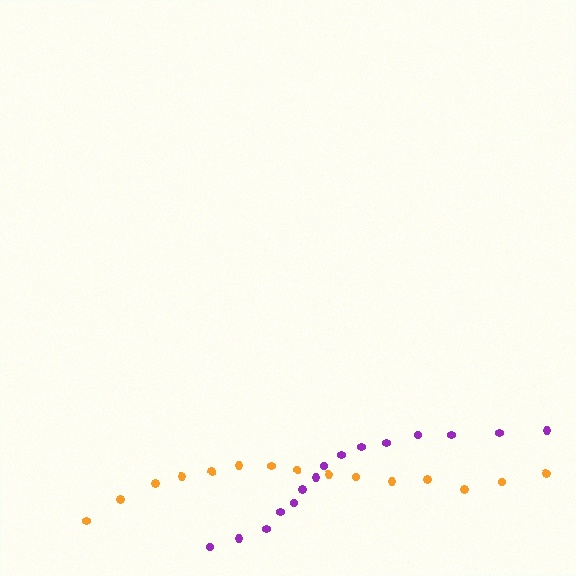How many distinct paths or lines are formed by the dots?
There are 2 distinct paths.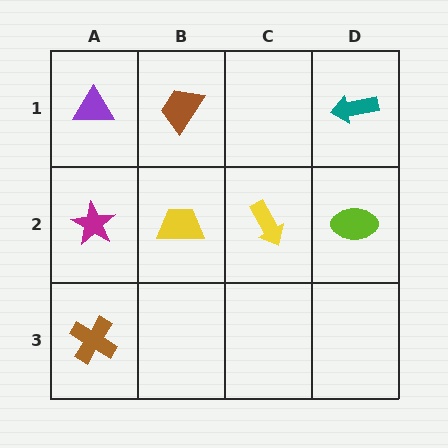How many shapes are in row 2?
4 shapes.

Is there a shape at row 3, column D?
No, that cell is empty.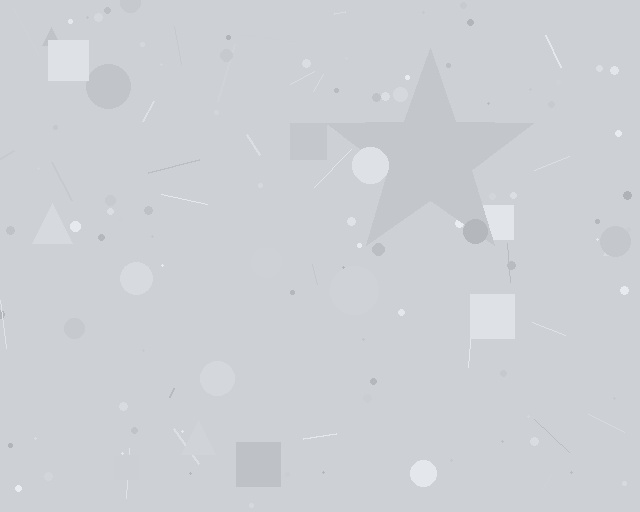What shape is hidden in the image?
A star is hidden in the image.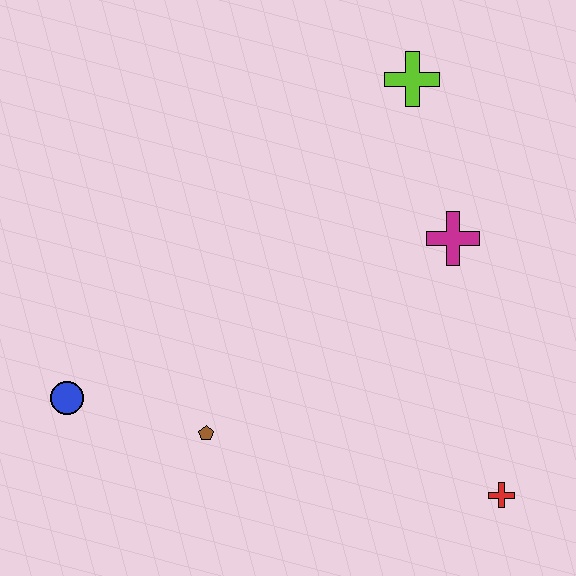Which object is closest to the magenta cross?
The lime cross is closest to the magenta cross.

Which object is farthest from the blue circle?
The lime cross is farthest from the blue circle.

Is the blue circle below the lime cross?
Yes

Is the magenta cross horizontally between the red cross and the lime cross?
Yes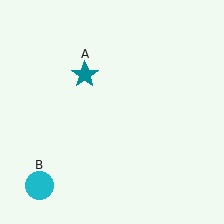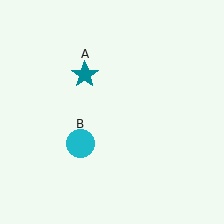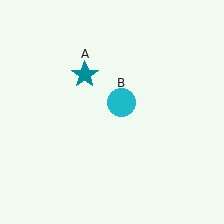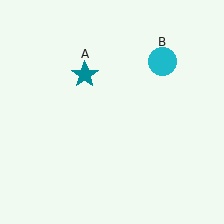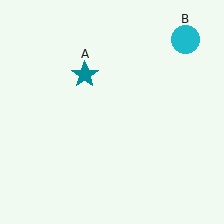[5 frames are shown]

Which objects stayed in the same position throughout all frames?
Teal star (object A) remained stationary.